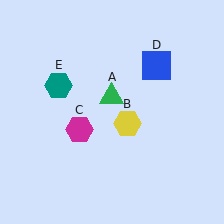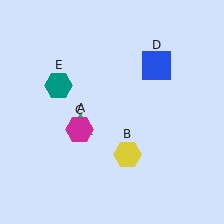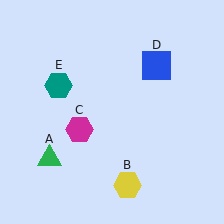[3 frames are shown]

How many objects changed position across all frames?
2 objects changed position: green triangle (object A), yellow hexagon (object B).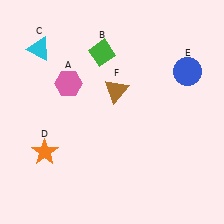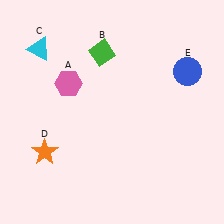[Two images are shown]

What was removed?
The brown triangle (F) was removed in Image 2.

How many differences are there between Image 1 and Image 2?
There is 1 difference between the two images.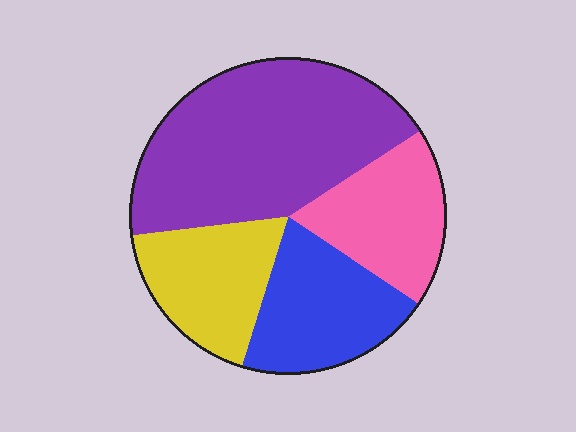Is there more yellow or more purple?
Purple.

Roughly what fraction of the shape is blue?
Blue takes up about one fifth (1/5) of the shape.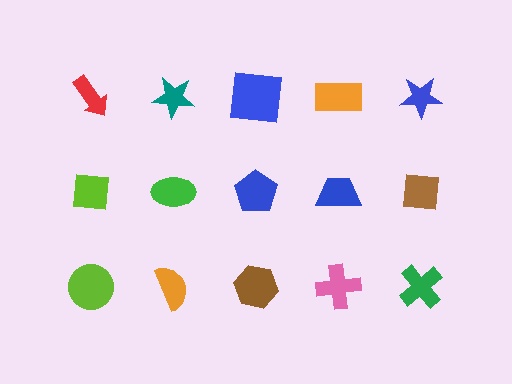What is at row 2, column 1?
A lime square.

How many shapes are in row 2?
5 shapes.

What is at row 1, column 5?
A blue star.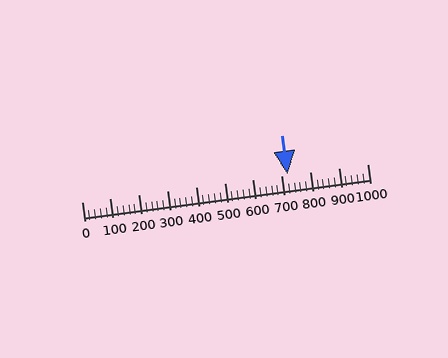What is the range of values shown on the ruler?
The ruler shows values from 0 to 1000.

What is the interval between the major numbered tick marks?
The major tick marks are spaced 100 units apart.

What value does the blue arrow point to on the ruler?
The blue arrow points to approximately 720.